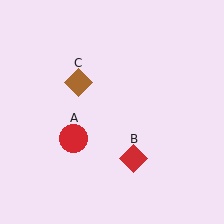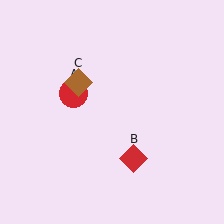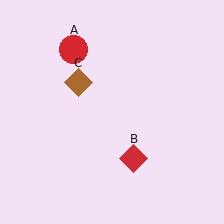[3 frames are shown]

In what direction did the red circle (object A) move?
The red circle (object A) moved up.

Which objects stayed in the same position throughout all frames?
Red diamond (object B) and brown diamond (object C) remained stationary.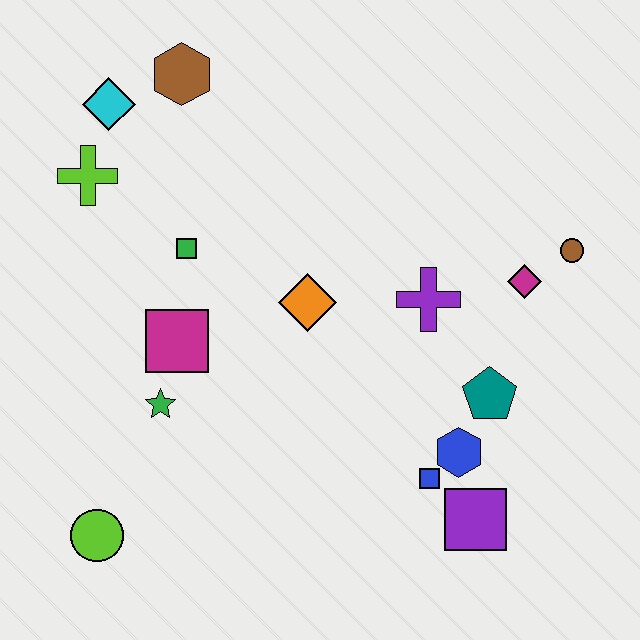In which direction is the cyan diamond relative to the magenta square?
The cyan diamond is above the magenta square.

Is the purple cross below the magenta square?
No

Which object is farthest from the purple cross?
The lime circle is farthest from the purple cross.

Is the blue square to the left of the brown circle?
Yes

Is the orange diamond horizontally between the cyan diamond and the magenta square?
No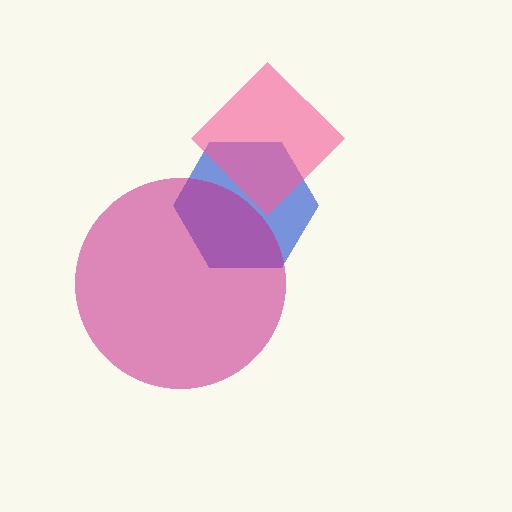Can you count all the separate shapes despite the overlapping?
Yes, there are 3 separate shapes.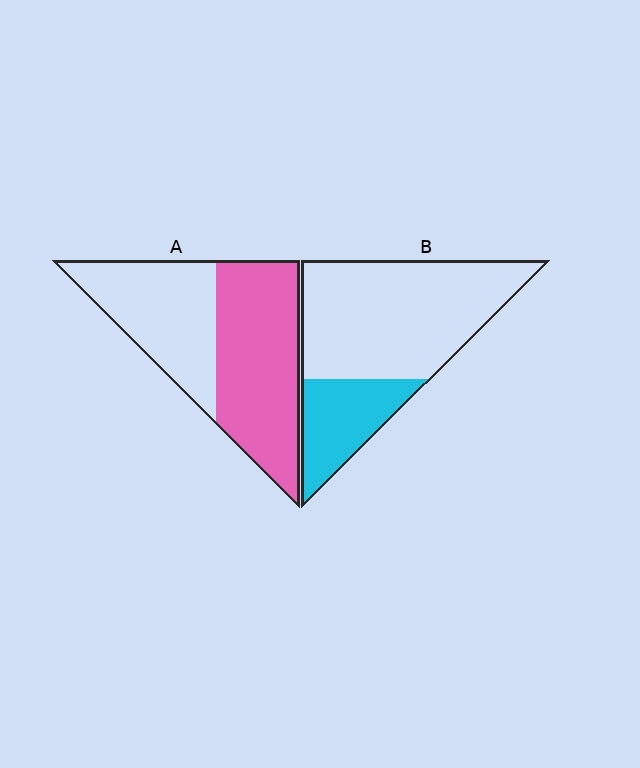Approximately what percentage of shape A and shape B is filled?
A is approximately 55% and B is approximately 25%.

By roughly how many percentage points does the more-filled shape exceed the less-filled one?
By roughly 30 percentage points (A over B).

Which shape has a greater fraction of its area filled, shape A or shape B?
Shape A.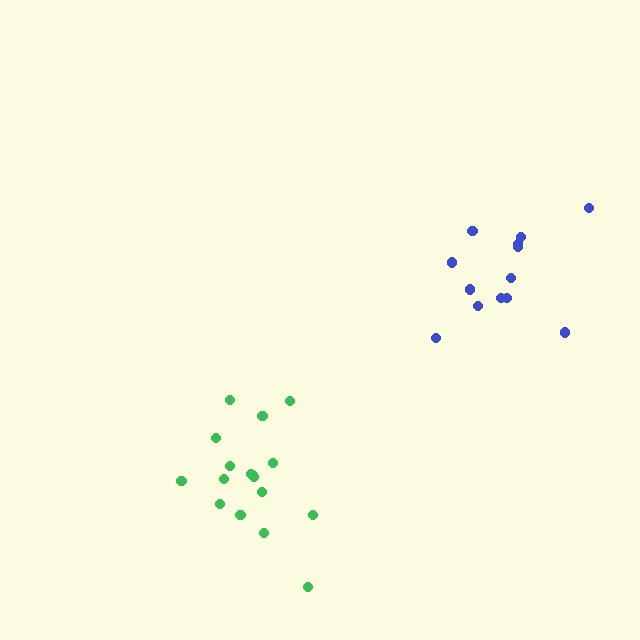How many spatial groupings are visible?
There are 2 spatial groupings.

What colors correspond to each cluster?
The clusters are colored: green, blue.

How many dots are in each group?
Group 1: 17 dots, Group 2: 13 dots (30 total).